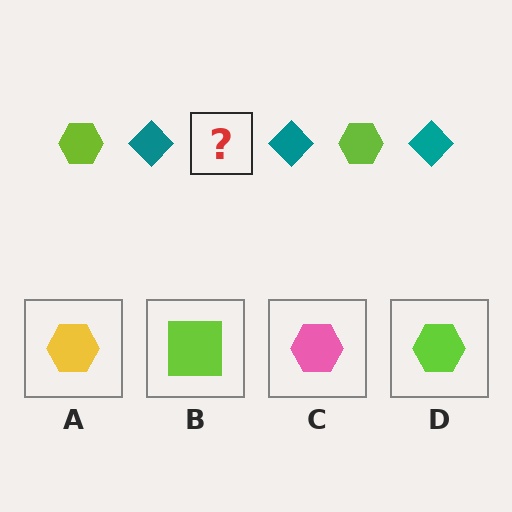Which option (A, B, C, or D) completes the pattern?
D.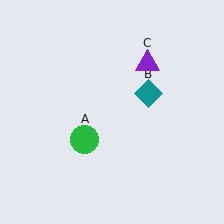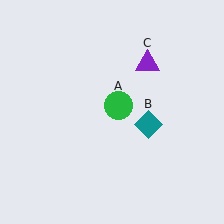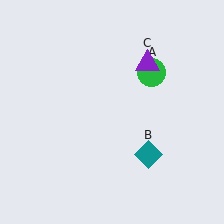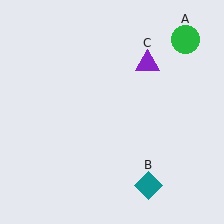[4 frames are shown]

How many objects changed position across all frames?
2 objects changed position: green circle (object A), teal diamond (object B).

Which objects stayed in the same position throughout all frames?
Purple triangle (object C) remained stationary.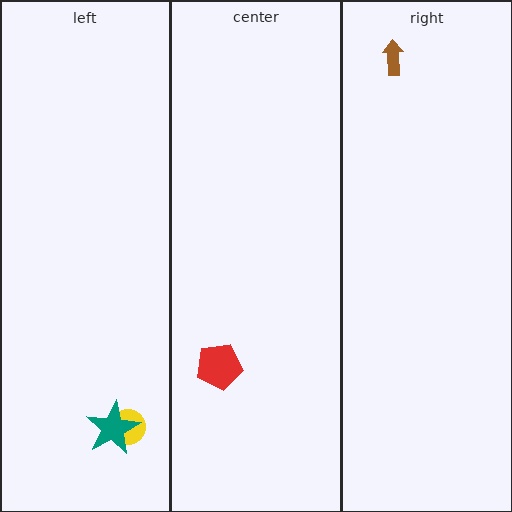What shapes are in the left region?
The yellow circle, the teal star.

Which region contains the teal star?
The left region.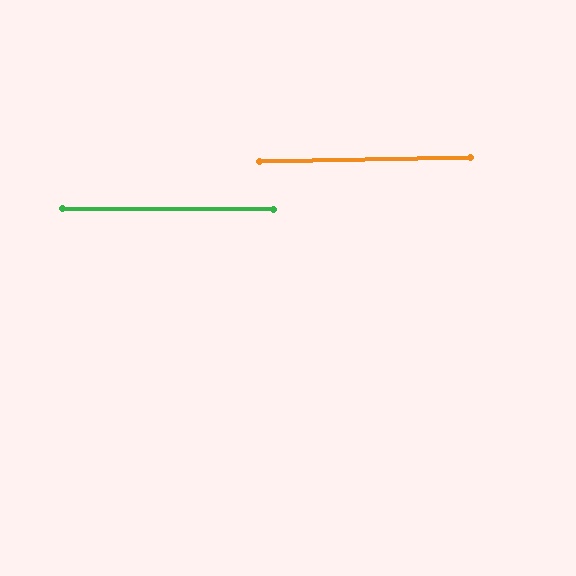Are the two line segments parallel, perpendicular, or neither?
Parallel — their directions differ by only 1.5°.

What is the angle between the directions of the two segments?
Approximately 2 degrees.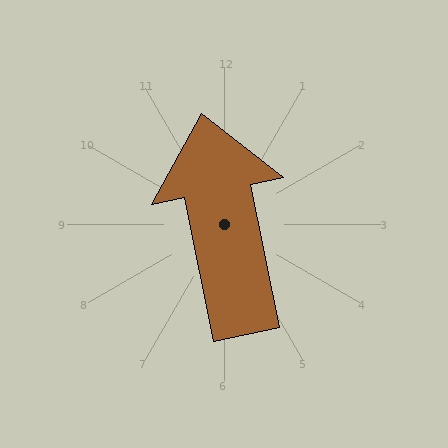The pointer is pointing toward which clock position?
Roughly 12 o'clock.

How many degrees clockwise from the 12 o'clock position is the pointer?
Approximately 349 degrees.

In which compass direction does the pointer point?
North.